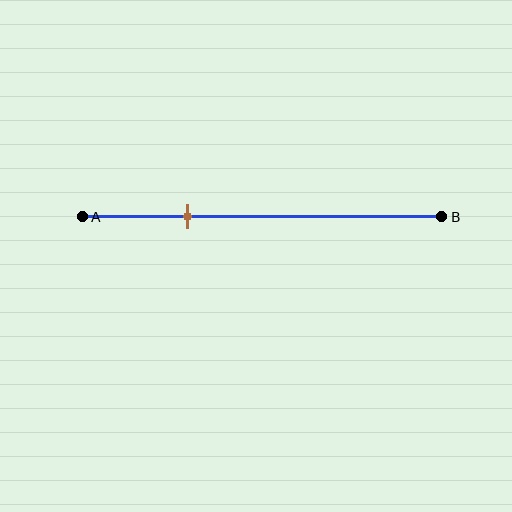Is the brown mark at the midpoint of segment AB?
No, the mark is at about 30% from A, not at the 50% midpoint.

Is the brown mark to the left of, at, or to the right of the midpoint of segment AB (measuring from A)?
The brown mark is to the left of the midpoint of segment AB.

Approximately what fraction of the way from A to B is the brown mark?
The brown mark is approximately 30% of the way from A to B.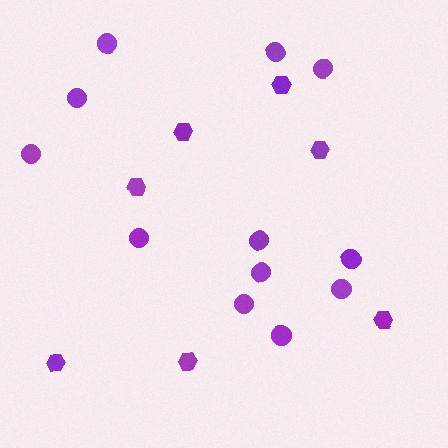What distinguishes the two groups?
There are 2 groups: one group of circles (12) and one group of hexagons (7).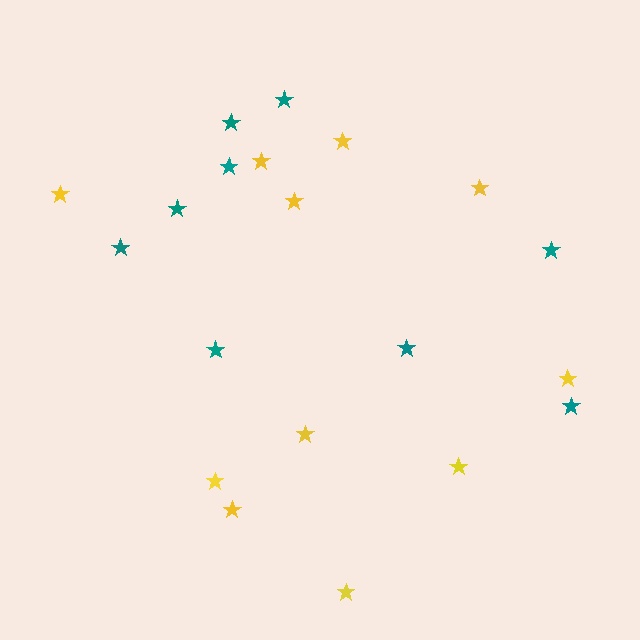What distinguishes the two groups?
There are 2 groups: one group of yellow stars (11) and one group of teal stars (9).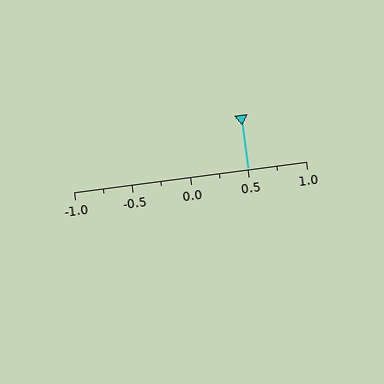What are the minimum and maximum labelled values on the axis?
The axis runs from -1.0 to 1.0.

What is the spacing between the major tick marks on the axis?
The major ticks are spaced 0.5 apart.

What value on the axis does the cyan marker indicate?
The marker indicates approximately 0.5.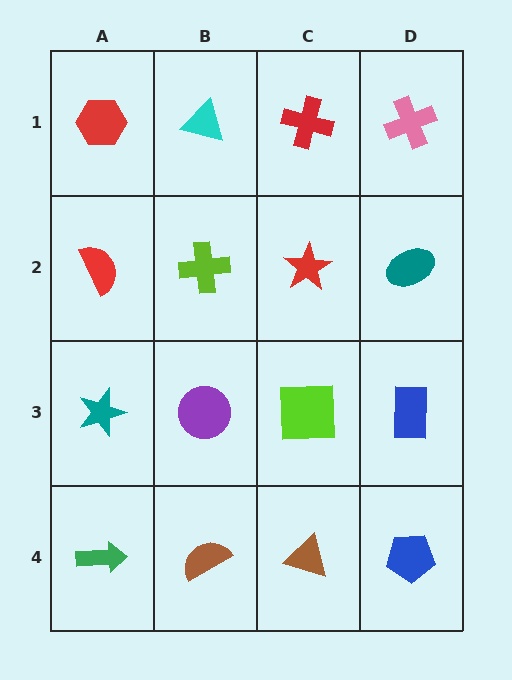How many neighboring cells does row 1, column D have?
2.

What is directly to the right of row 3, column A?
A purple circle.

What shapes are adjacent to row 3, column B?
A lime cross (row 2, column B), a brown semicircle (row 4, column B), a teal star (row 3, column A), a lime square (row 3, column C).